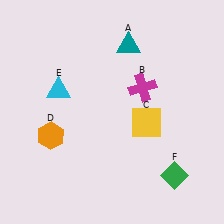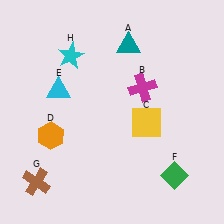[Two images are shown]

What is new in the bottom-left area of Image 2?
A brown cross (G) was added in the bottom-left area of Image 2.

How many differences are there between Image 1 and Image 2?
There are 2 differences between the two images.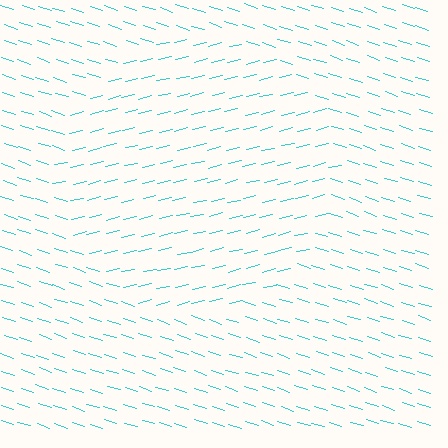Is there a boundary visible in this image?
Yes, there is a texture boundary formed by a change in line orientation.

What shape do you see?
I see a circle.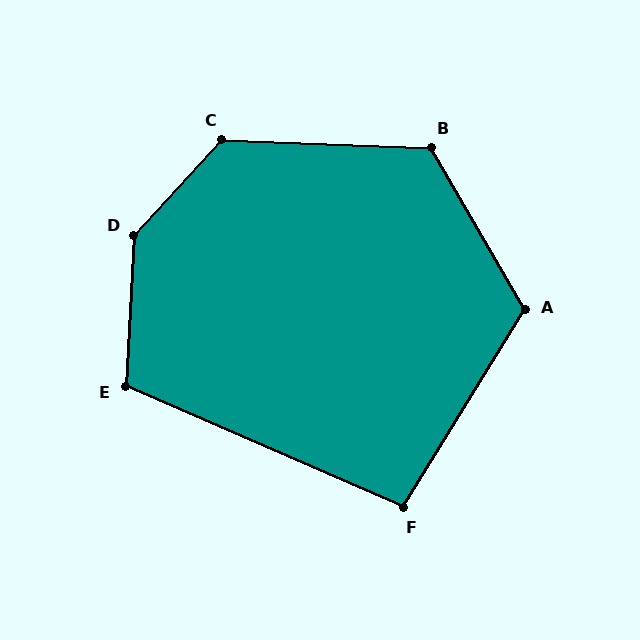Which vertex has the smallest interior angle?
F, at approximately 98 degrees.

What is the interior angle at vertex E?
Approximately 111 degrees (obtuse).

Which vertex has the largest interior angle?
D, at approximately 140 degrees.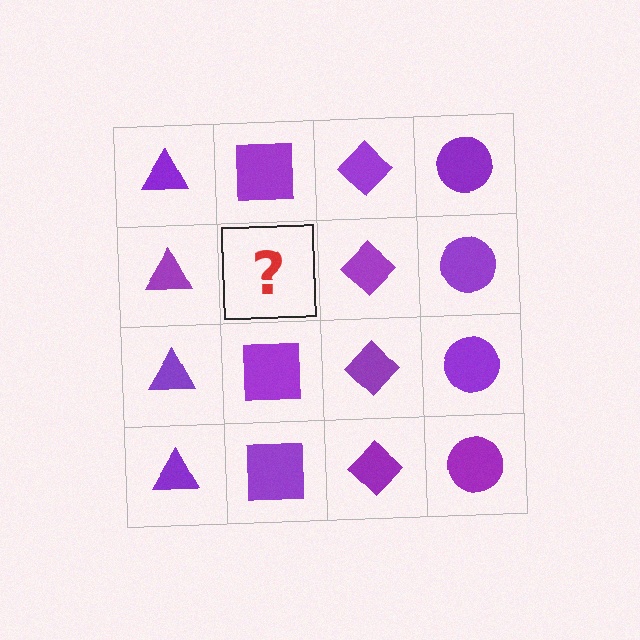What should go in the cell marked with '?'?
The missing cell should contain a purple square.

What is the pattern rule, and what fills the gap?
The rule is that each column has a consistent shape. The gap should be filled with a purple square.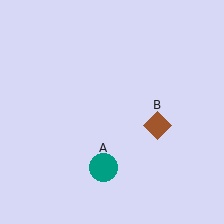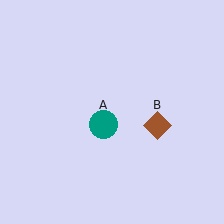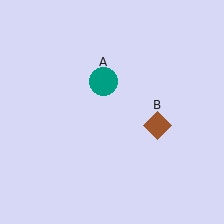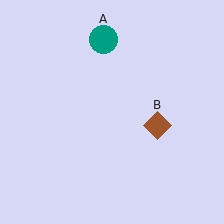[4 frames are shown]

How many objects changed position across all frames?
1 object changed position: teal circle (object A).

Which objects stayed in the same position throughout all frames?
Brown diamond (object B) remained stationary.